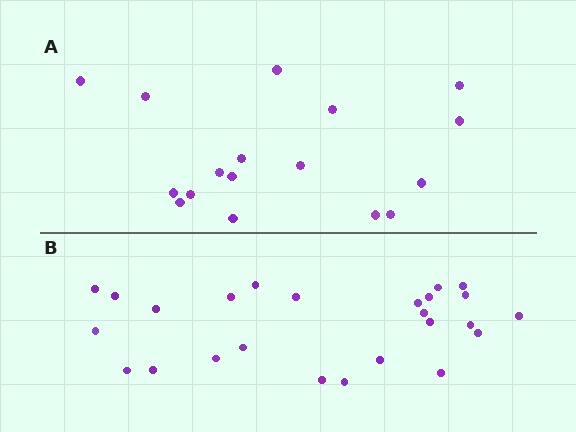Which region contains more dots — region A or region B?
Region B (the bottom region) has more dots.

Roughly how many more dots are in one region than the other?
Region B has roughly 8 or so more dots than region A.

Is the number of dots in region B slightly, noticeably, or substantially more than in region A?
Region B has substantially more. The ratio is roughly 1.5 to 1.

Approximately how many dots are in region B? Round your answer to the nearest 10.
About 20 dots. (The exact count is 25, which rounds to 20.)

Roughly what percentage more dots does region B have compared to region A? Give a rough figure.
About 45% more.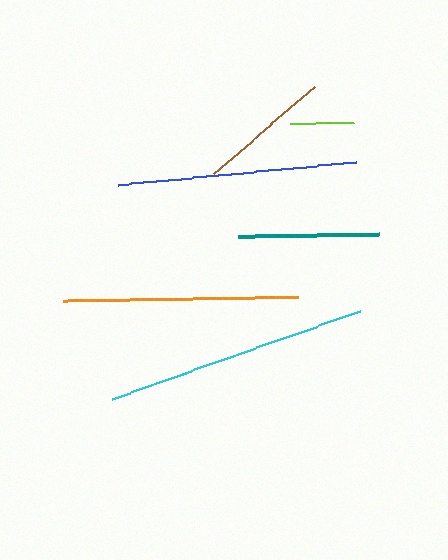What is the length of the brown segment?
The brown segment is approximately 134 pixels long.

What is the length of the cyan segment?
The cyan segment is approximately 263 pixels long.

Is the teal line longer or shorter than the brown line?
The teal line is longer than the brown line.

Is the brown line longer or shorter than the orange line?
The orange line is longer than the brown line.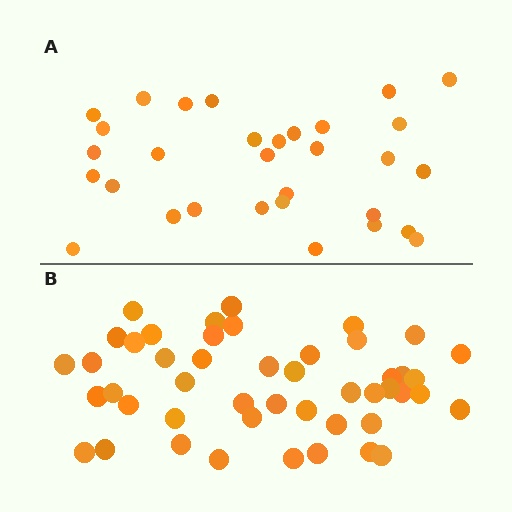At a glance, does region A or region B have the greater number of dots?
Region B (the bottom region) has more dots.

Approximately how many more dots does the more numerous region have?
Region B has approximately 15 more dots than region A.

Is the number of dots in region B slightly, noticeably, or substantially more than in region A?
Region B has substantially more. The ratio is roughly 1.5 to 1.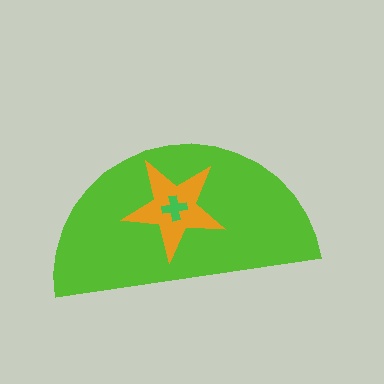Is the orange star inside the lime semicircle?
Yes.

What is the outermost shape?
The lime semicircle.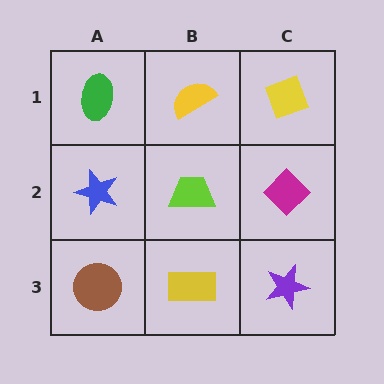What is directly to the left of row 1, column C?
A yellow semicircle.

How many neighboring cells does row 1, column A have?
2.